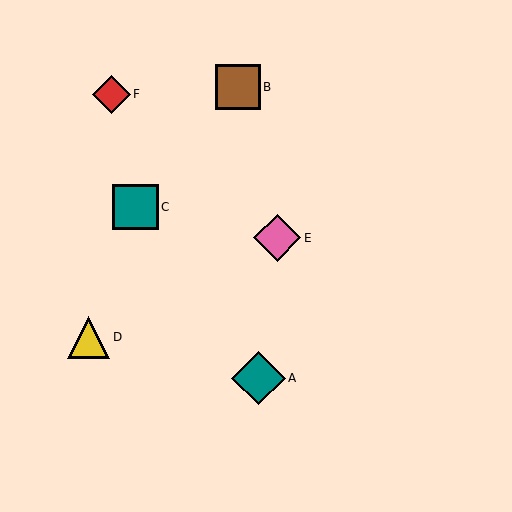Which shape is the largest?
The teal diamond (labeled A) is the largest.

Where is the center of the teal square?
The center of the teal square is at (135, 207).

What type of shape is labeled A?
Shape A is a teal diamond.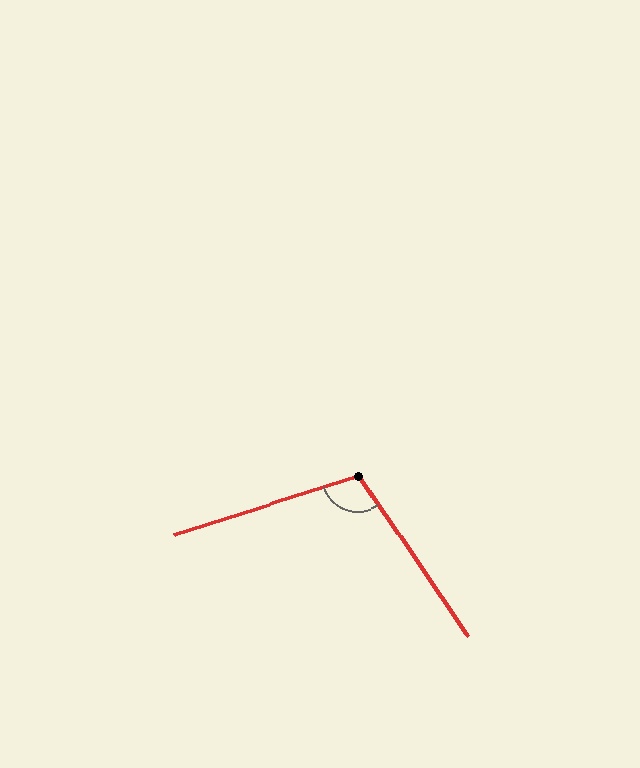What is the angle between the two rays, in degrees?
Approximately 106 degrees.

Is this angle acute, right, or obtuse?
It is obtuse.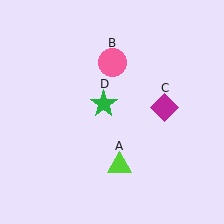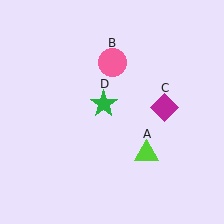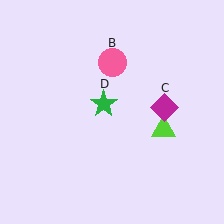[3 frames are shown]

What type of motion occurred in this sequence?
The lime triangle (object A) rotated counterclockwise around the center of the scene.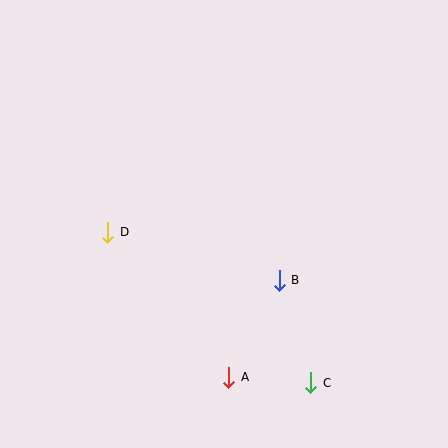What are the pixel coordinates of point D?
Point D is at (108, 232).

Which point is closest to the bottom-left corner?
Point A is closest to the bottom-left corner.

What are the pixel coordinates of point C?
Point C is at (311, 383).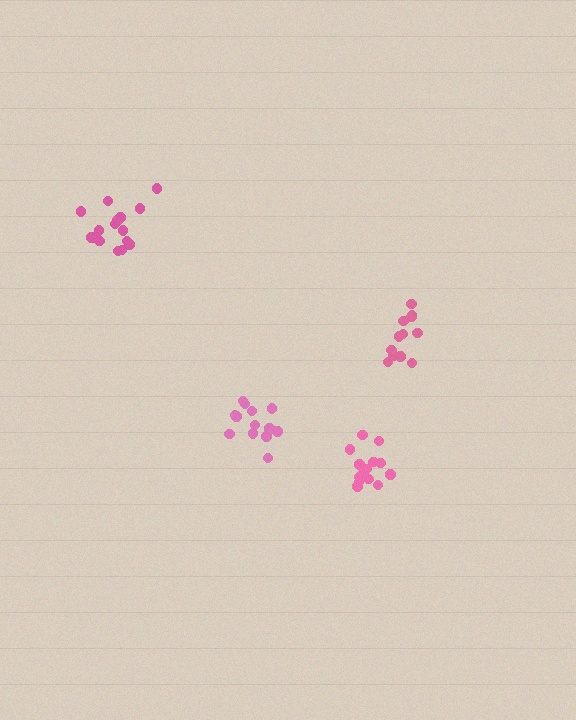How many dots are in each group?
Group 1: 15 dots, Group 2: 12 dots, Group 3: 14 dots, Group 4: 13 dots (54 total).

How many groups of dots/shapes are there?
There are 4 groups.